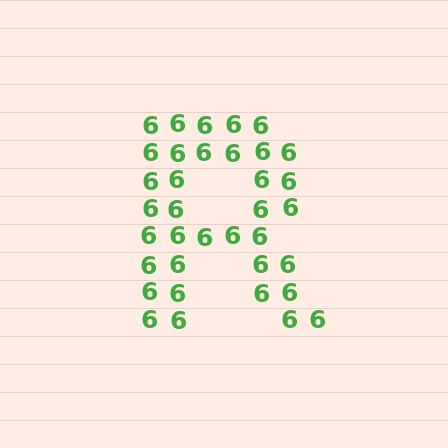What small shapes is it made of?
It is made of small digit 6's.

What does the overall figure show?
The overall figure shows the letter R.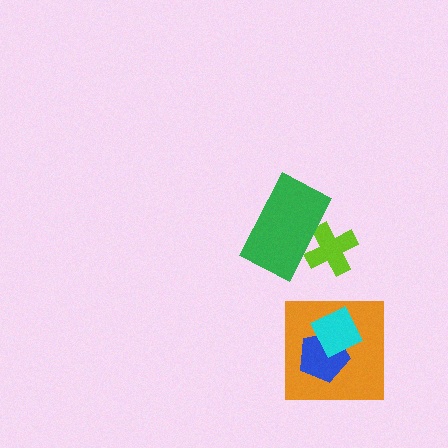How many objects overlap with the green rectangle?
1 object overlaps with the green rectangle.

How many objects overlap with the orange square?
2 objects overlap with the orange square.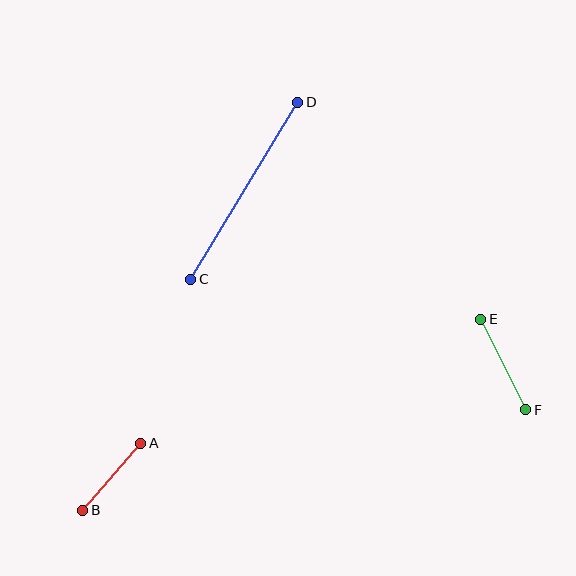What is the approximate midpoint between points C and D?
The midpoint is at approximately (244, 191) pixels.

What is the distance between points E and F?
The distance is approximately 101 pixels.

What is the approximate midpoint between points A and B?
The midpoint is at approximately (112, 477) pixels.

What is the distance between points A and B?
The distance is approximately 89 pixels.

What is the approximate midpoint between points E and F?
The midpoint is at approximately (503, 365) pixels.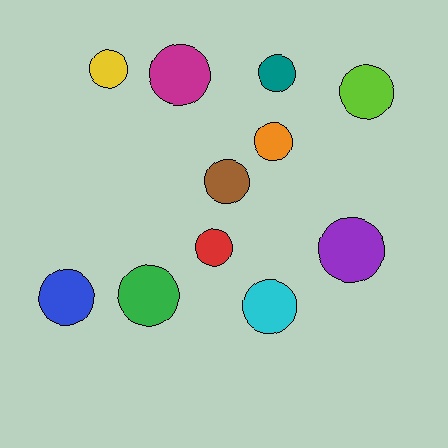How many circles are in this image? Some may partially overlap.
There are 11 circles.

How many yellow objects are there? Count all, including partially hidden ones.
There is 1 yellow object.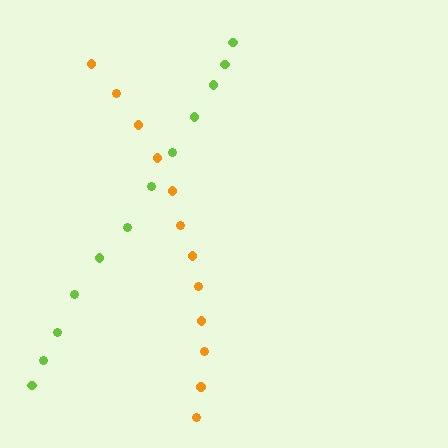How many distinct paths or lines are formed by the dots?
There are 2 distinct paths.